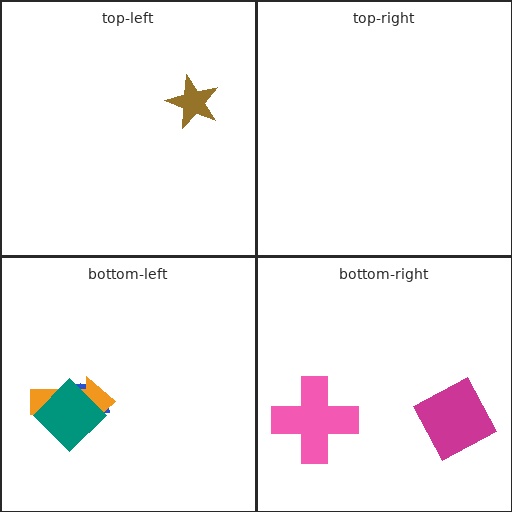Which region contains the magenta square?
The bottom-right region.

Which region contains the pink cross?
The bottom-right region.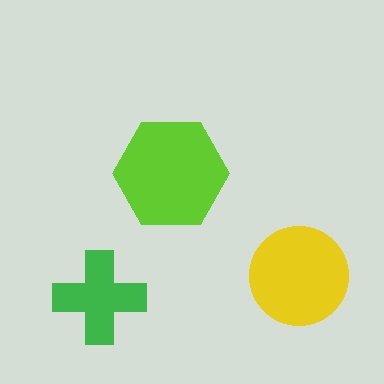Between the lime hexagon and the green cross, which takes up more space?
The lime hexagon.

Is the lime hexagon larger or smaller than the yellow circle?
Larger.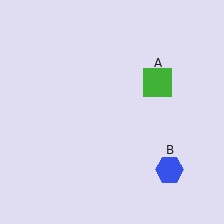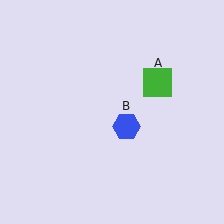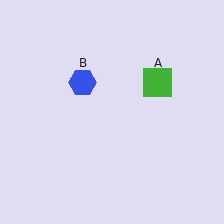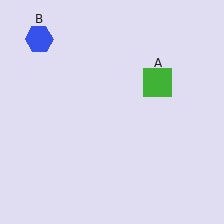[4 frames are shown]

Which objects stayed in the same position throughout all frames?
Green square (object A) remained stationary.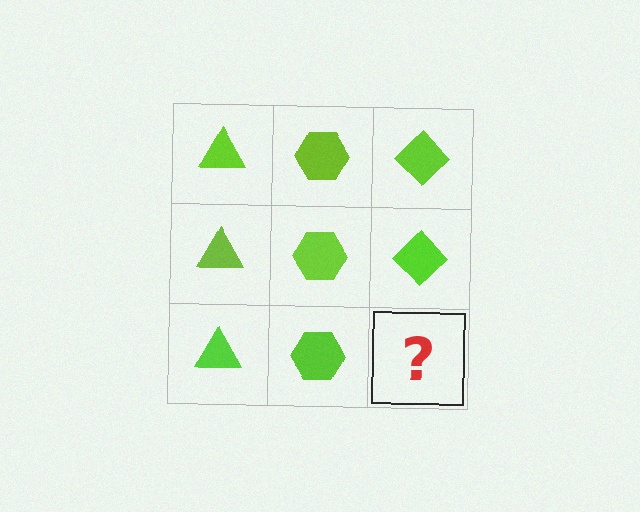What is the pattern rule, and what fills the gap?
The rule is that each column has a consistent shape. The gap should be filled with a lime diamond.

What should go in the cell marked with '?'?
The missing cell should contain a lime diamond.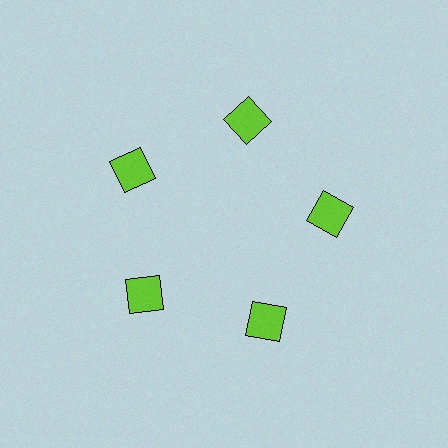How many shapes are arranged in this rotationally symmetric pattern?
There are 5 shapes, arranged in 5 groups of 1.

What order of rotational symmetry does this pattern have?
This pattern has 5-fold rotational symmetry.